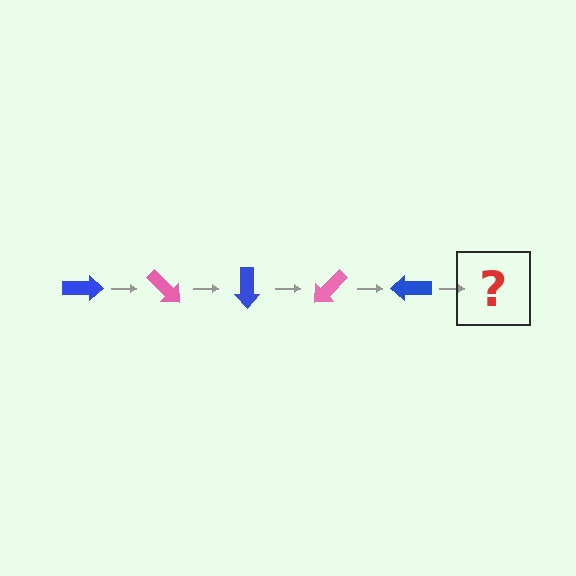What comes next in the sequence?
The next element should be a pink arrow, rotated 225 degrees from the start.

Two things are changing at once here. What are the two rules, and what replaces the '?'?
The two rules are that it rotates 45 degrees each step and the color cycles through blue and pink. The '?' should be a pink arrow, rotated 225 degrees from the start.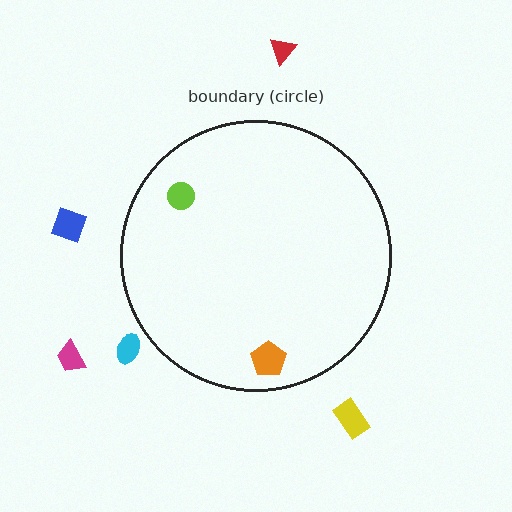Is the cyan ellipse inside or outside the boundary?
Outside.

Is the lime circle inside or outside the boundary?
Inside.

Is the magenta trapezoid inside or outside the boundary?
Outside.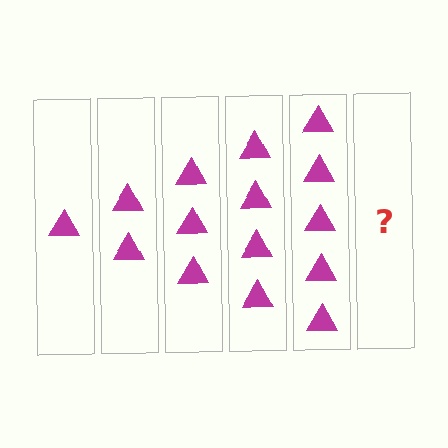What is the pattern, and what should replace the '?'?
The pattern is that each step adds one more triangle. The '?' should be 6 triangles.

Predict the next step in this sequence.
The next step is 6 triangles.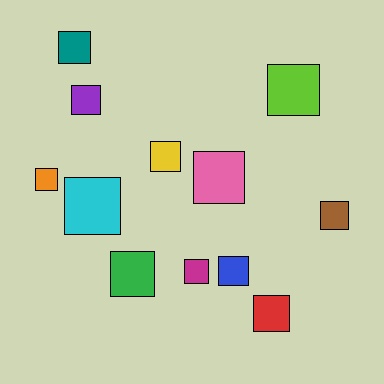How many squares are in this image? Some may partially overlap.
There are 12 squares.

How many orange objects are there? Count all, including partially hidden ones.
There is 1 orange object.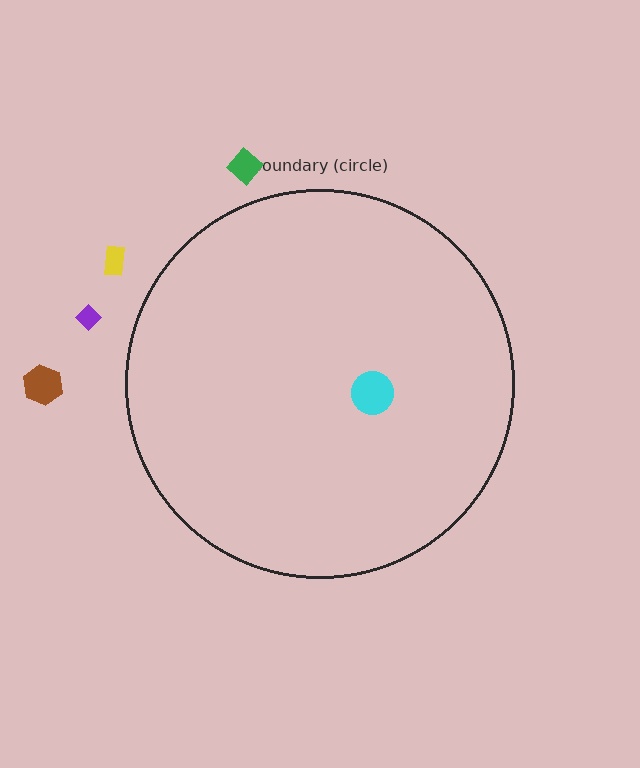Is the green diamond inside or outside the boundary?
Outside.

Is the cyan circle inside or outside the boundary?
Inside.